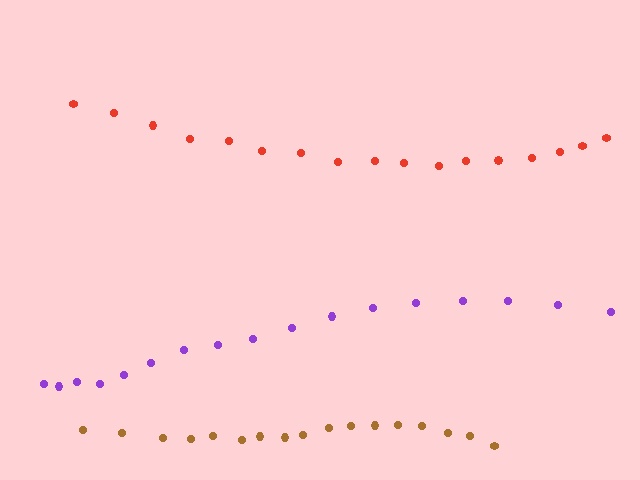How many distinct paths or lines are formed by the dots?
There are 3 distinct paths.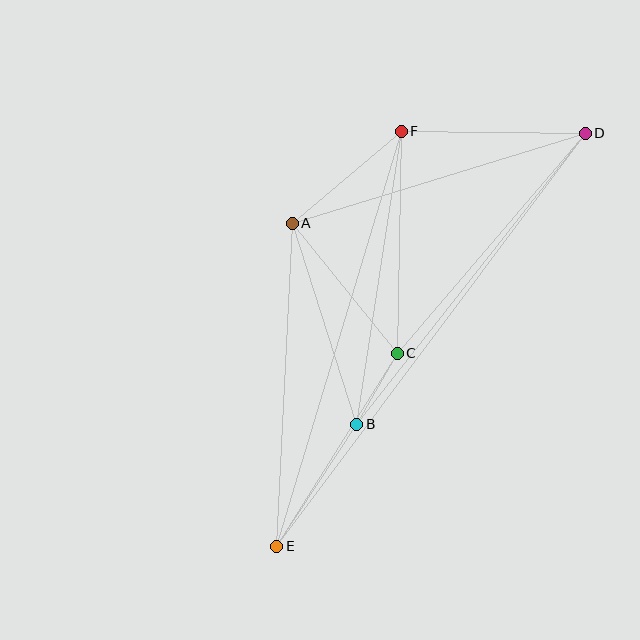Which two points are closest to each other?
Points B and C are closest to each other.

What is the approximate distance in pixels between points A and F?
The distance between A and F is approximately 143 pixels.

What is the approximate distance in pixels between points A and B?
The distance between A and B is approximately 211 pixels.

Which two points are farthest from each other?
Points D and E are farthest from each other.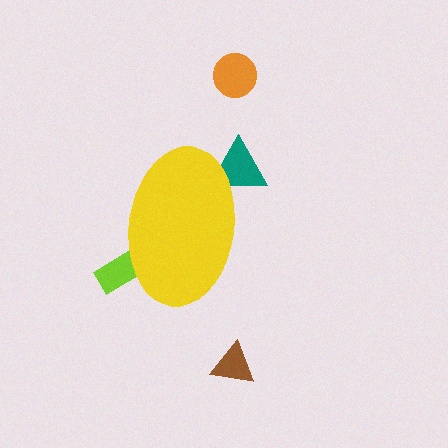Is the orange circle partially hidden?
No, the orange circle is fully visible.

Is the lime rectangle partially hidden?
Yes, the lime rectangle is partially hidden behind the yellow ellipse.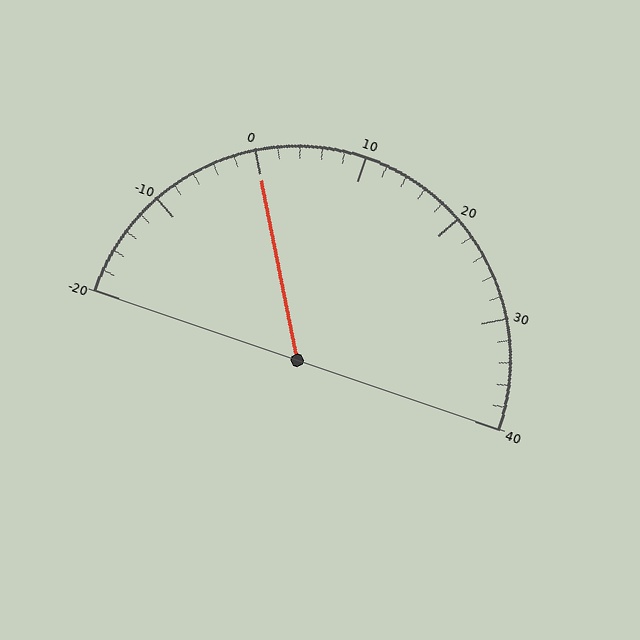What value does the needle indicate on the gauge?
The needle indicates approximately 0.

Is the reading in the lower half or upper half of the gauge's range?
The reading is in the lower half of the range (-20 to 40).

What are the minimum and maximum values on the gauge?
The gauge ranges from -20 to 40.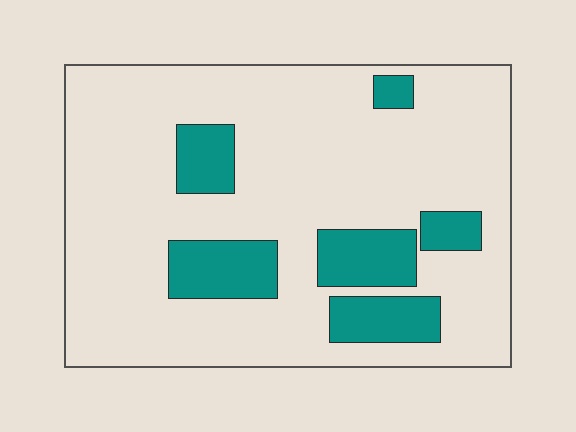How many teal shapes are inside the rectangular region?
6.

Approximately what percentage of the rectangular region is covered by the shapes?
Approximately 20%.